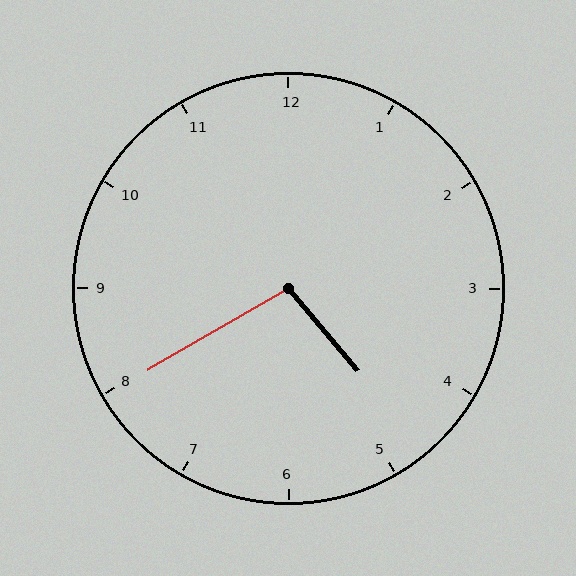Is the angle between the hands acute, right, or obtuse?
It is obtuse.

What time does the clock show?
4:40.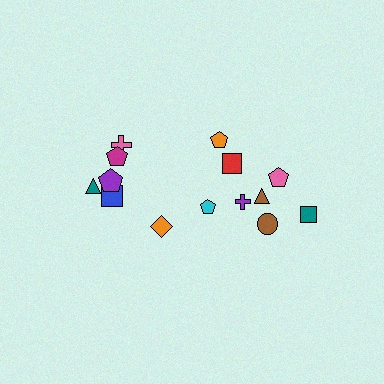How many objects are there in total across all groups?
There are 14 objects.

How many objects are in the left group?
There are 6 objects.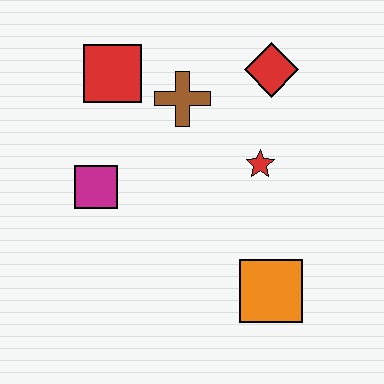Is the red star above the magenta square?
Yes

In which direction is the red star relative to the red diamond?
The red star is below the red diamond.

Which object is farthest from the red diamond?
The orange square is farthest from the red diamond.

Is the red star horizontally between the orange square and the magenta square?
Yes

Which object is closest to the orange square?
The red star is closest to the orange square.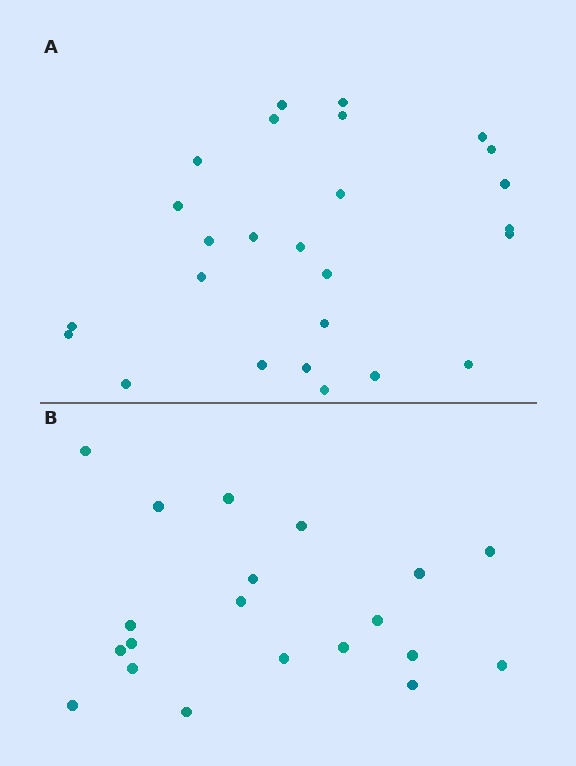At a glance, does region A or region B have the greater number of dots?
Region A (the top region) has more dots.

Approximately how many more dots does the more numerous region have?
Region A has about 6 more dots than region B.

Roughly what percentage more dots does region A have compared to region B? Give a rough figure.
About 30% more.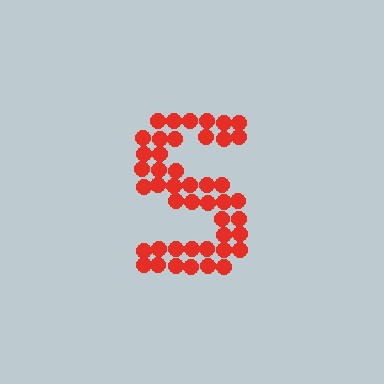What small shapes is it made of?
It is made of small circles.